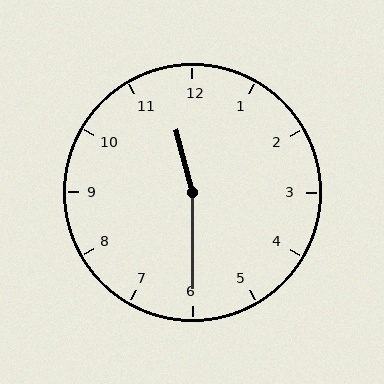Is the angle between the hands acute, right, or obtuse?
It is obtuse.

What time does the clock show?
11:30.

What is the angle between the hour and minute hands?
Approximately 165 degrees.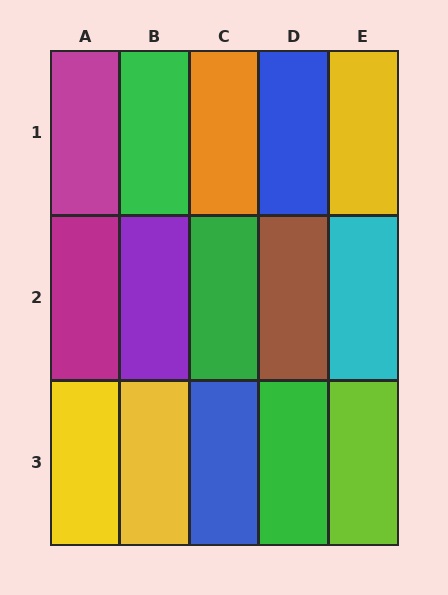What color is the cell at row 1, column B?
Green.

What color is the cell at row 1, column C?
Orange.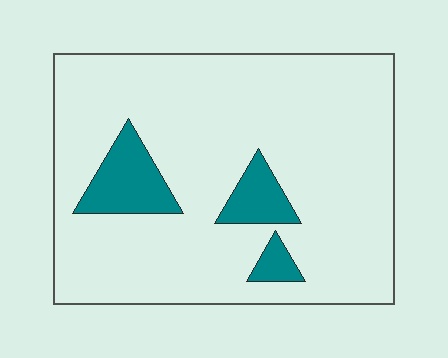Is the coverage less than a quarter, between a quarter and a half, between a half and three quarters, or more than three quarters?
Less than a quarter.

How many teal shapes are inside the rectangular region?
3.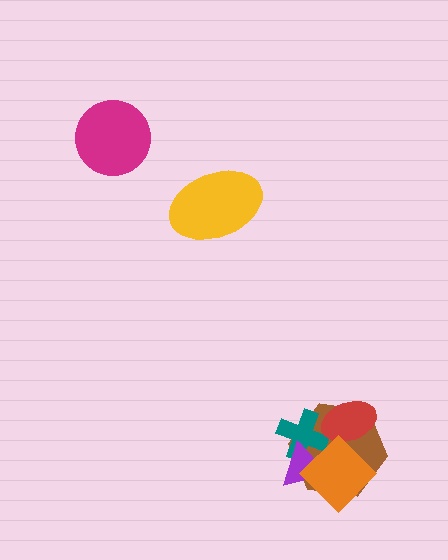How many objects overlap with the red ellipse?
3 objects overlap with the red ellipse.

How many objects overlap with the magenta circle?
0 objects overlap with the magenta circle.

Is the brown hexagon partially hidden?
Yes, it is partially covered by another shape.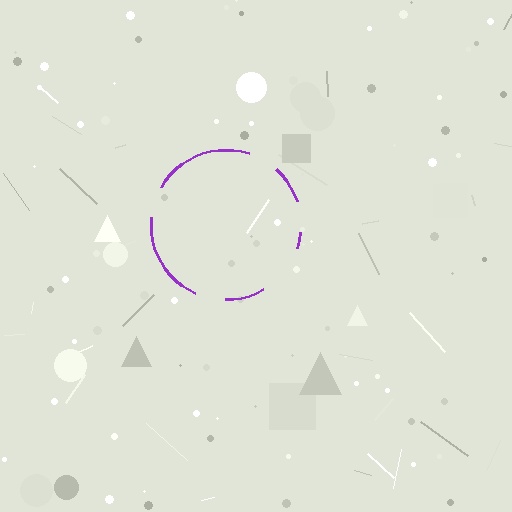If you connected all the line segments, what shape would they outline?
They would outline a circle.